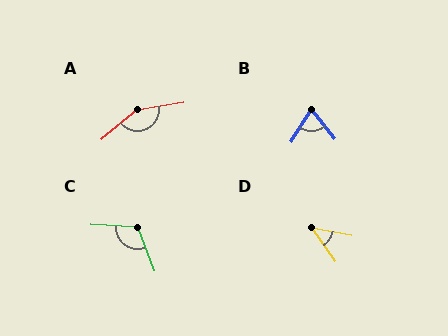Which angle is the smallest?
D, at approximately 45 degrees.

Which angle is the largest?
A, at approximately 149 degrees.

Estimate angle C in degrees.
Approximately 114 degrees.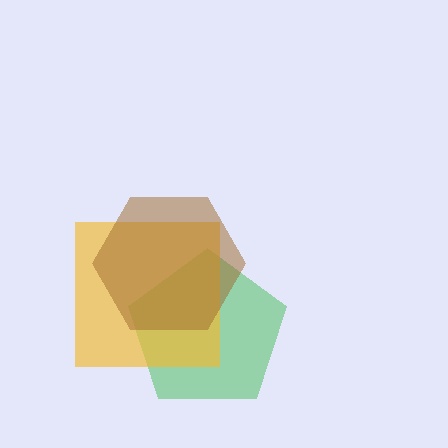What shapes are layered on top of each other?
The layered shapes are: a green pentagon, a yellow square, a brown hexagon.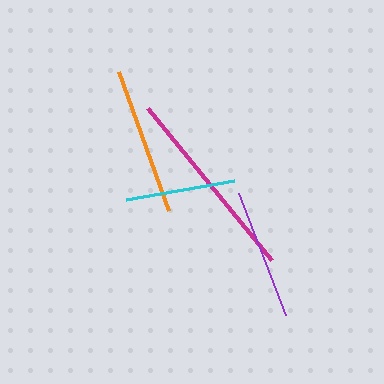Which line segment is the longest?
The magenta line is the longest at approximately 196 pixels.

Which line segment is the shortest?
The cyan line is the shortest at approximately 110 pixels.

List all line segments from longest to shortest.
From longest to shortest: magenta, orange, purple, cyan.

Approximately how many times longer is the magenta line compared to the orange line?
The magenta line is approximately 1.3 times the length of the orange line.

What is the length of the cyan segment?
The cyan segment is approximately 110 pixels long.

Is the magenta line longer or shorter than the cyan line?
The magenta line is longer than the cyan line.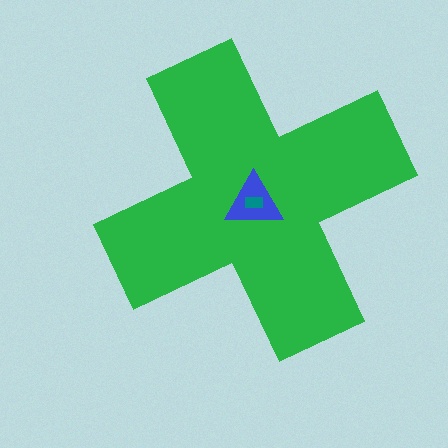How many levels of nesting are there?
3.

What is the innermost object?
The teal rectangle.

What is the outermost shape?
The green cross.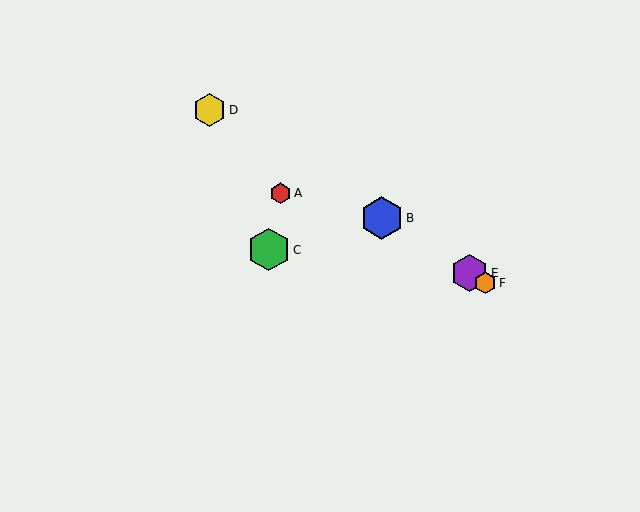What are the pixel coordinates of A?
Object A is at (281, 193).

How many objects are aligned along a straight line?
4 objects (B, D, E, F) are aligned along a straight line.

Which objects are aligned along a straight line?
Objects B, D, E, F are aligned along a straight line.